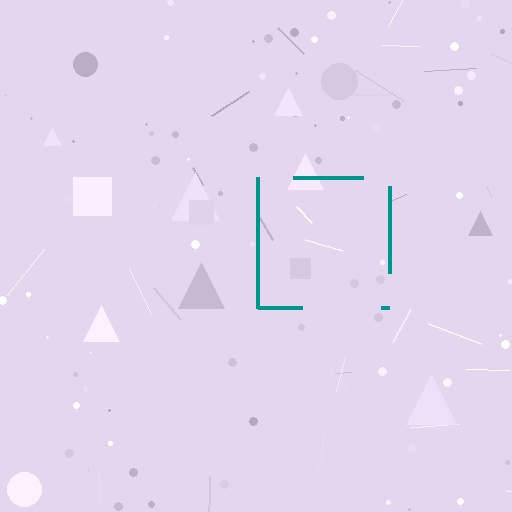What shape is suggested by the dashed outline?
The dashed outline suggests a square.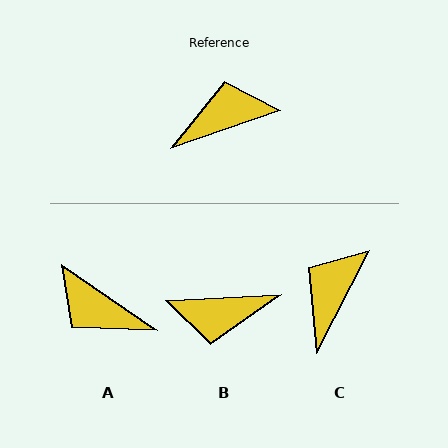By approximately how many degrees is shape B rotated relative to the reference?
Approximately 164 degrees counter-clockwise.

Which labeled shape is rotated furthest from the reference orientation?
B, about 164 degrees away.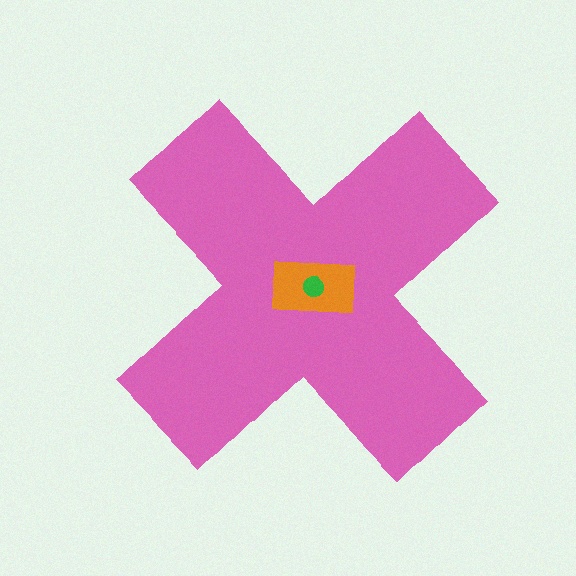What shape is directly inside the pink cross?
The orange rectangle.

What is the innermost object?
The green circle.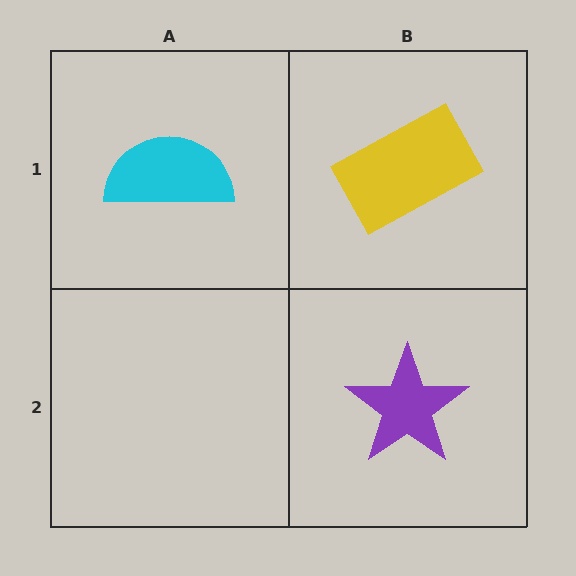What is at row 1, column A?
A cyan semicircle.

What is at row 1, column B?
A yellow rectangle.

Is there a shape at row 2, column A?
No, that cell is empty.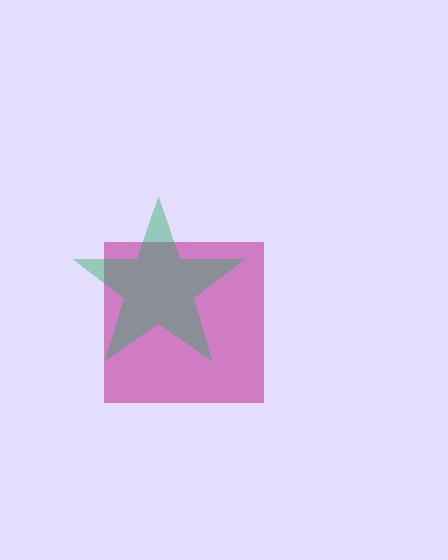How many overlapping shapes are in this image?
There are 2 overlapping shapes in the image.